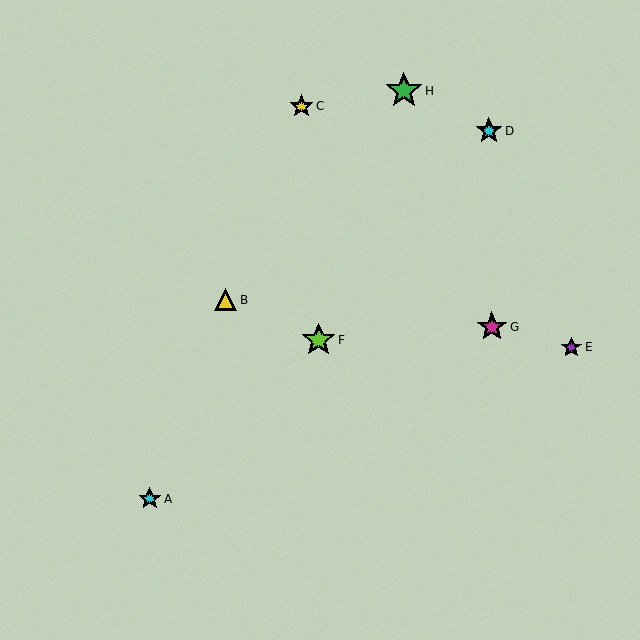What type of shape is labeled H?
Shape H is a green star.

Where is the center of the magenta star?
The center of the magenta star is at (492, 327).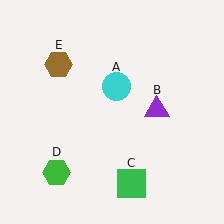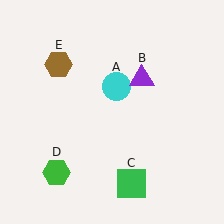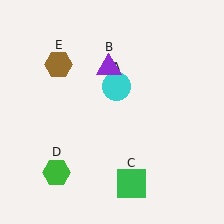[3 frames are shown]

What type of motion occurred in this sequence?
The purple triangle (object B) rotated counterclockwise around the center of the scene.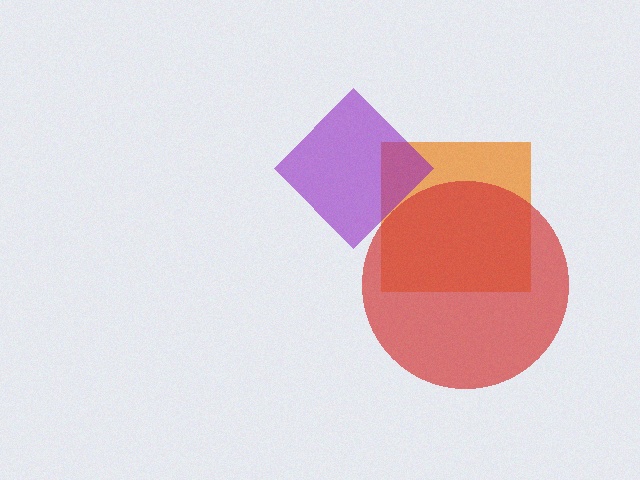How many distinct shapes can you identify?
There are 3 distinct shapes: an orange square, a red circle, a purple diamond.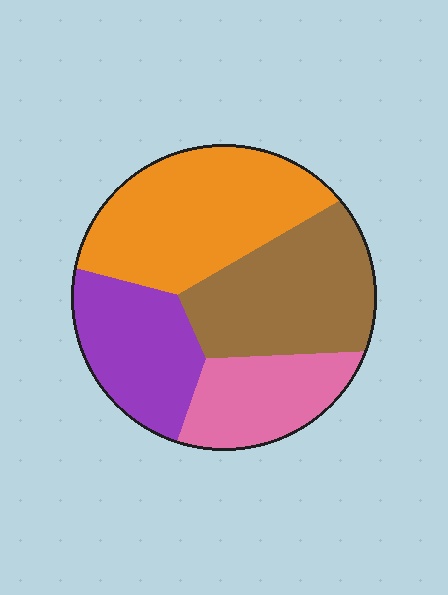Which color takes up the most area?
Orange, at roughly 35%.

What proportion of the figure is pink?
Pink takes up about one sixth (1/6) of the figure.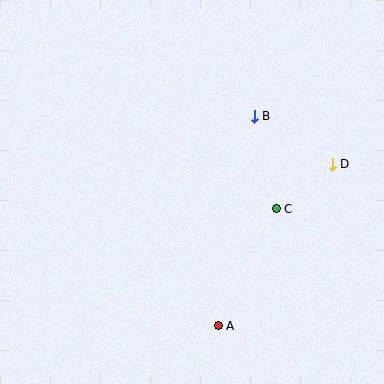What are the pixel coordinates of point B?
Point B is at (254, 116).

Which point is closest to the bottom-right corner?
Point A is closest to the bottom-right corner.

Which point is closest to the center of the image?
Point C at (276, 209) is closest to the center.